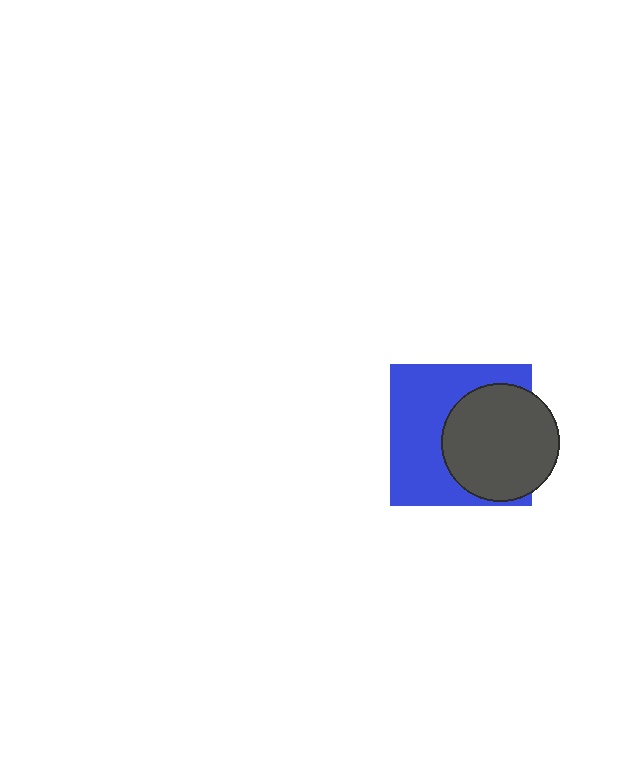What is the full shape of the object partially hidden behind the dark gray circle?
The partially hidden object is a blue square.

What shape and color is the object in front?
The object in front is a dark gray circle.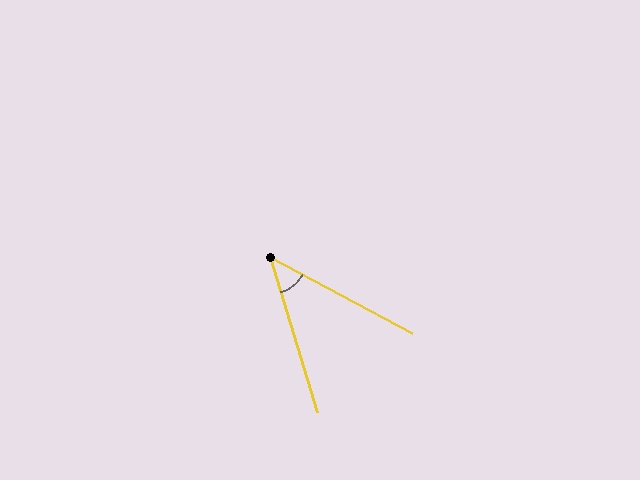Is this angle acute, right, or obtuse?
It is acute.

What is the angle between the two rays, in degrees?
Approximately 45 degrees.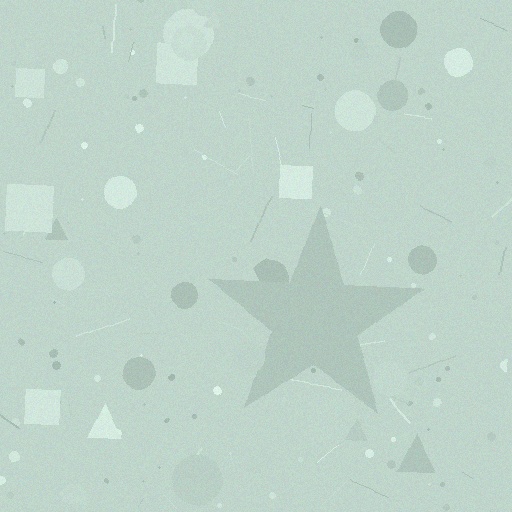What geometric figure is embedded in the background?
A star is embedded in the background.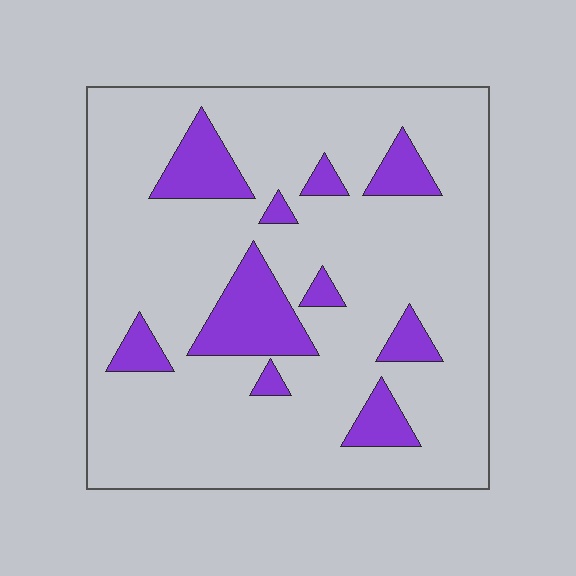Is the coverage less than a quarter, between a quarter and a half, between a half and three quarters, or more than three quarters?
Less than a quarter.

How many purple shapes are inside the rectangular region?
10.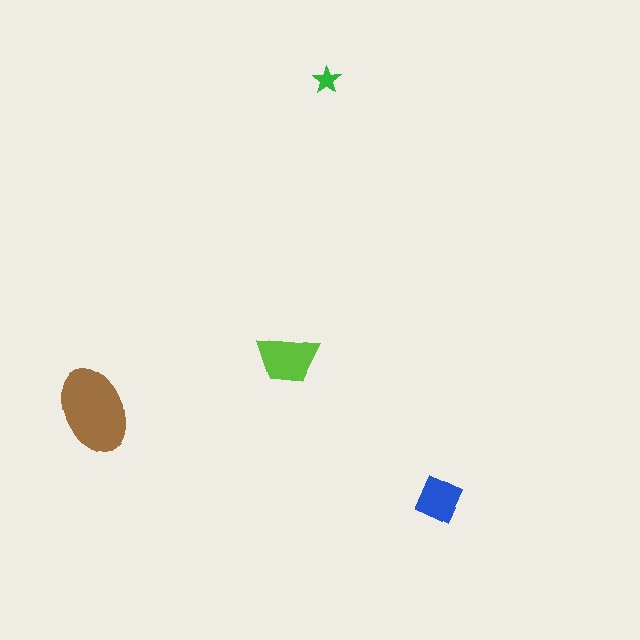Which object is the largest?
The brown ellipse.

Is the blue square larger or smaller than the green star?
Larger.